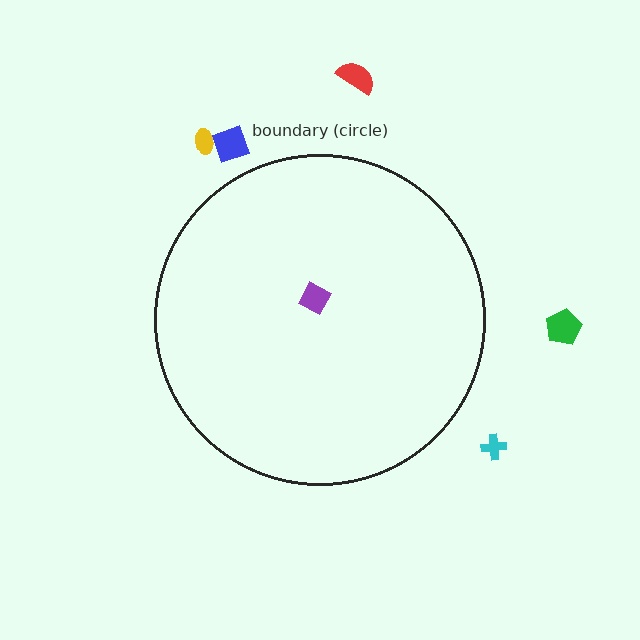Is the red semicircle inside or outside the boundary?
Outside.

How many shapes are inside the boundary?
1 inside, 5 outside.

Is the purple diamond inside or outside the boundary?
Inside.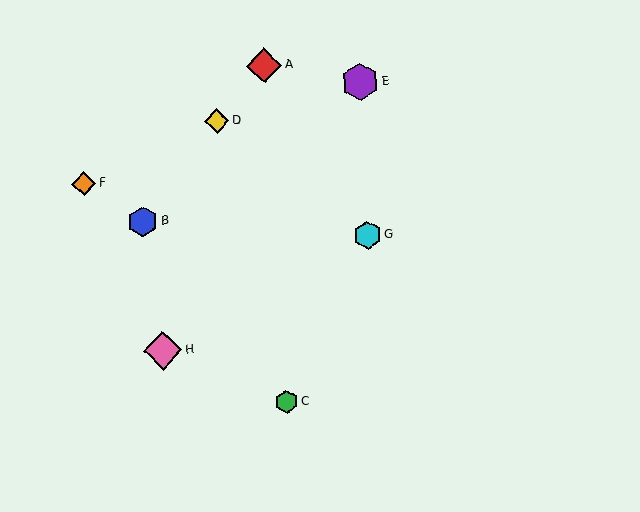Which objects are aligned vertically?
Objects E, G are aligned vertically.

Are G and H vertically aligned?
No, G is at x≈368 and H is at x≈163.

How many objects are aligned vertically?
2 objects (E, G) are aligned vertically.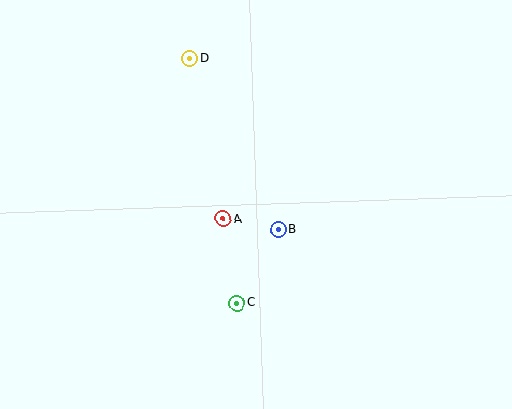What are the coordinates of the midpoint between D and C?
The midpoint between D and C is at (213, 181).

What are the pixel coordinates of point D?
Point D is at (190, 58).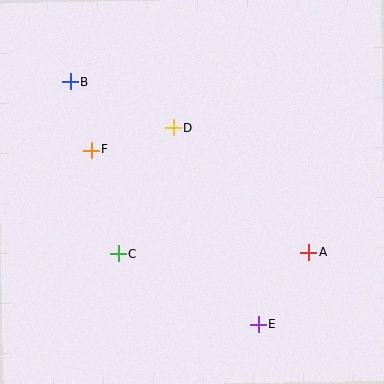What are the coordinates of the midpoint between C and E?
The midpoint between C and E is at (188, 289).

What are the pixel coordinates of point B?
Point B is at (70, 82).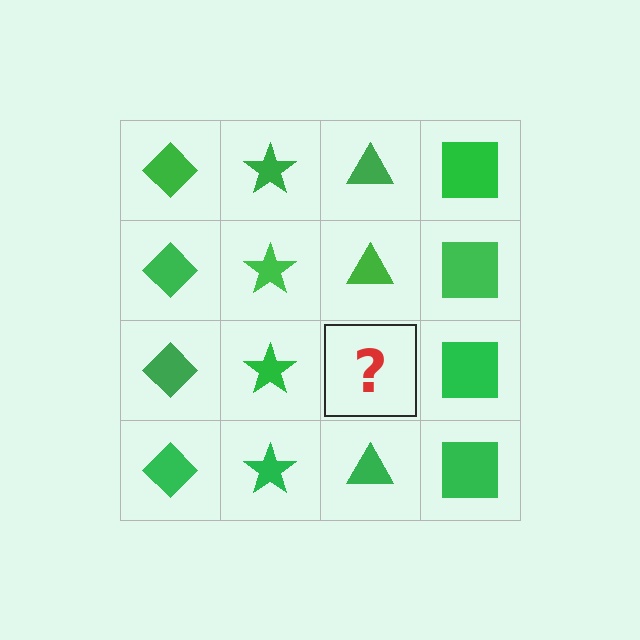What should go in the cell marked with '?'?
The missing cell should contain a green triangle.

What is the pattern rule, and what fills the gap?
The rule is that each column has a consistent shape. The gap should be filled with a green triangle.